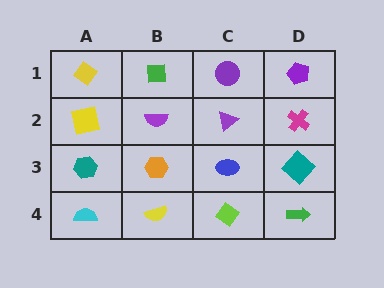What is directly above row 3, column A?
A yellow square.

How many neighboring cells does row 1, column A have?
2.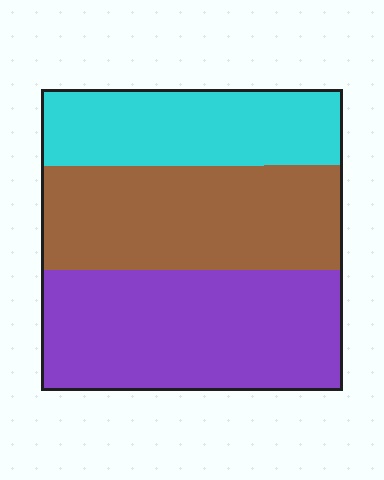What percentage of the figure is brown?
Brown takes up about one third (1/3) of the figure.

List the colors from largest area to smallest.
From largest to smallest: purple, brown, cyan.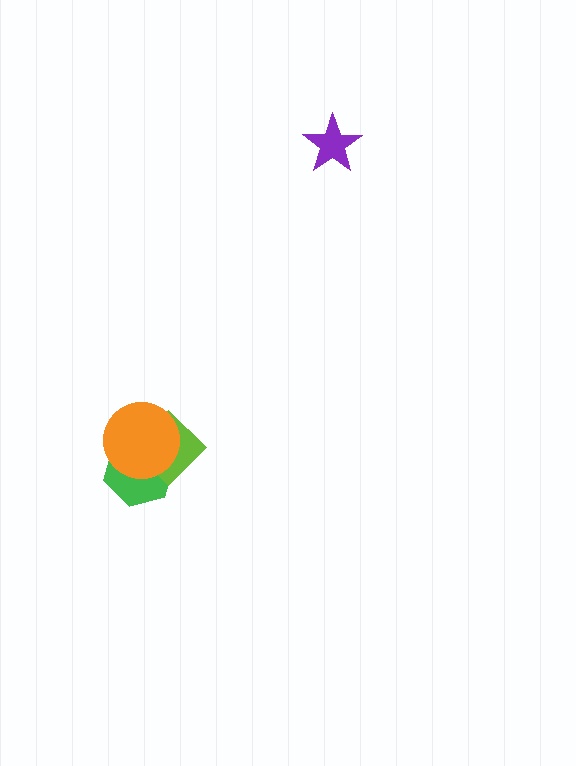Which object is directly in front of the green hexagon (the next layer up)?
The lime diamond is directly in front of the green hexagon.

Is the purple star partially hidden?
No, no other shape covers it.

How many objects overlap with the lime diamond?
2 objects overlap with the lime diamond.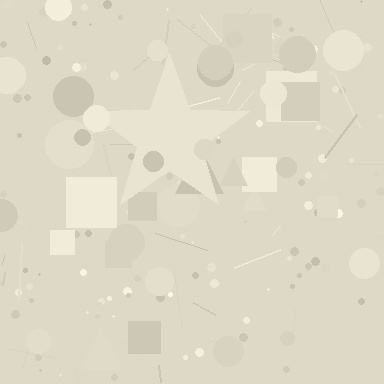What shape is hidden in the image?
A star is hidden in the image.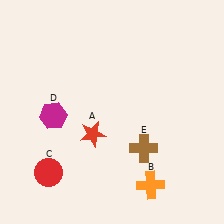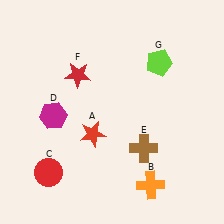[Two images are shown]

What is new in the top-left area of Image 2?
A red star (F) was added in the top-left area of Image 2.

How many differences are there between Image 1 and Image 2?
There are 2 differences between the two images.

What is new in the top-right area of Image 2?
A lime pentagon (G) was added in the top-right area of Image 2.